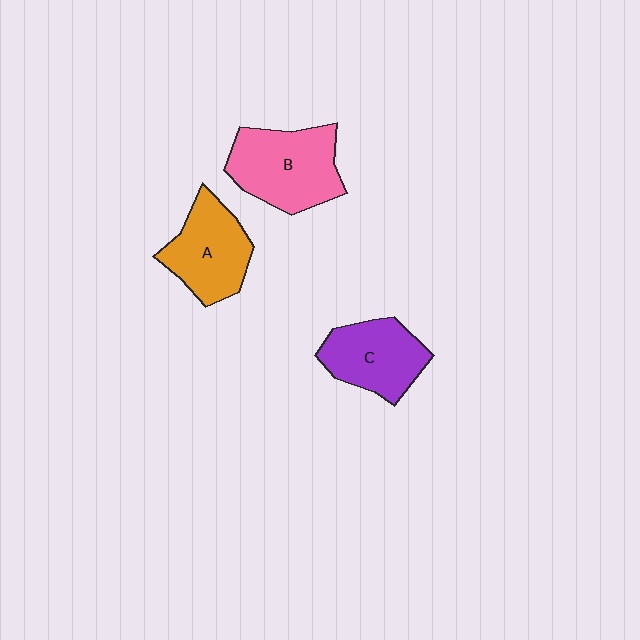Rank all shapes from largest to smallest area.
From largest to smallest: B (pink), A (orange), C (purple).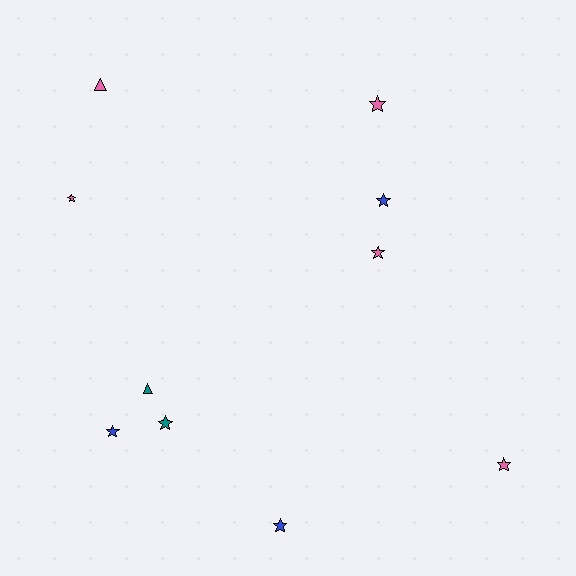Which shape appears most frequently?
Star, with 8 objects.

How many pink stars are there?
There are 4 pink stars.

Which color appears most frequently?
Pink, with 5 objects.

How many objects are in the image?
There are 10 objects.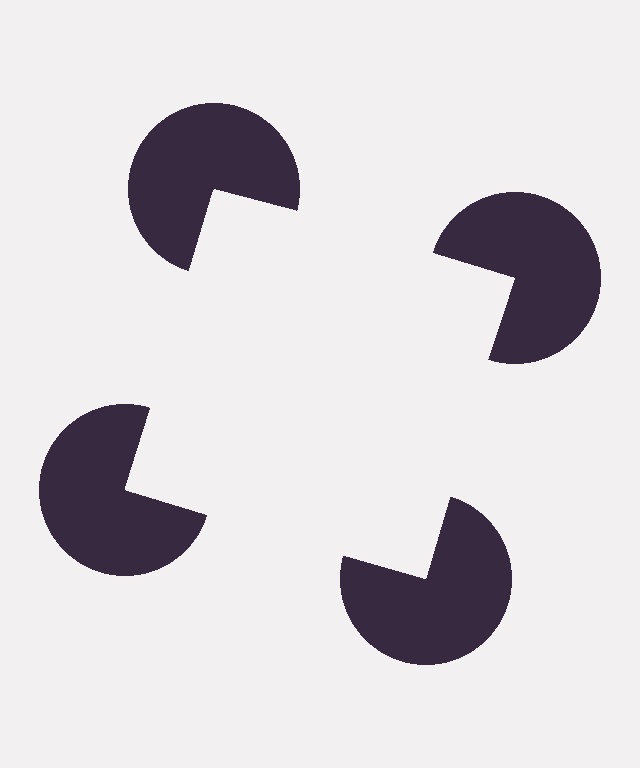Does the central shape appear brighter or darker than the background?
It typically appears slightly brighter than the background, even though no actual brightness change is drawn.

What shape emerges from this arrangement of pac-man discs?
An illusory square — its edges are inferred from the aligned wedge cuts in the pac-man discs, not physically drawn.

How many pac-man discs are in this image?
There are 4 — one at each vertex of the illusory square.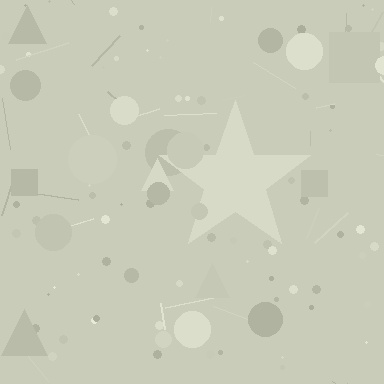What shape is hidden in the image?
A star is hidden in the image.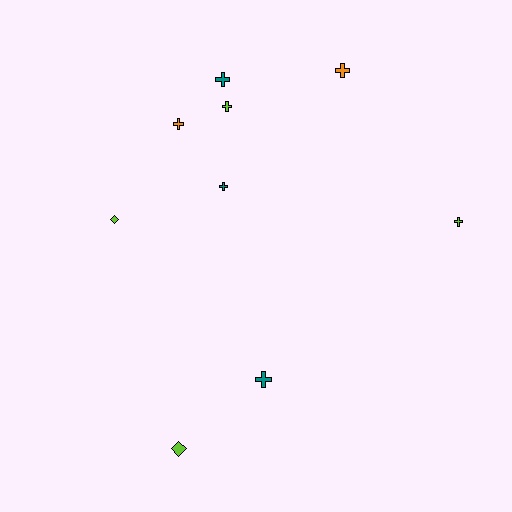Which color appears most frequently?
Lime, with 4 objects.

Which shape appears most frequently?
Cross, with 7 objects.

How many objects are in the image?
There are 9 objects.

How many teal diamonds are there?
There are no teal diamonds.